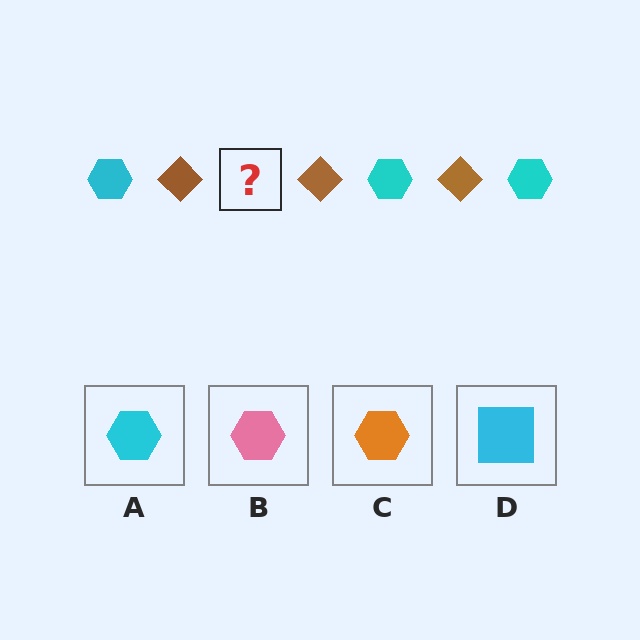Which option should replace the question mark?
Option A.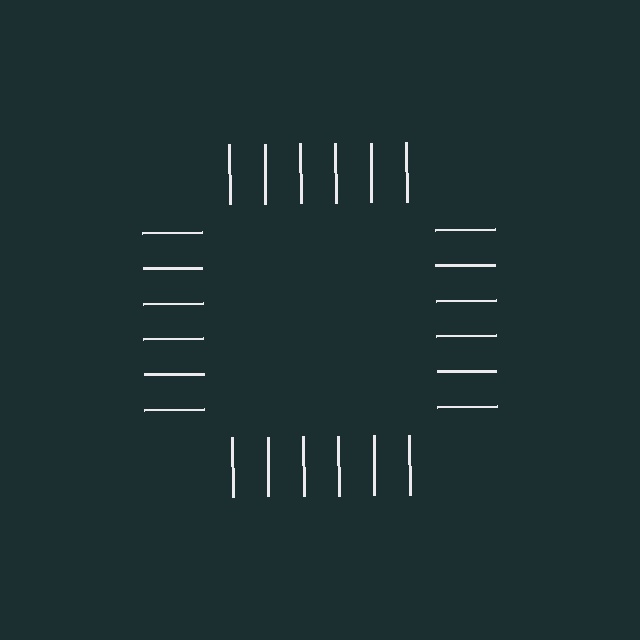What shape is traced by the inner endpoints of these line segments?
An illusory square — the line segments terminate on its edges but no continuous stroke is drawn.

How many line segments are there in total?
24 — 6 along each of the 4 edges.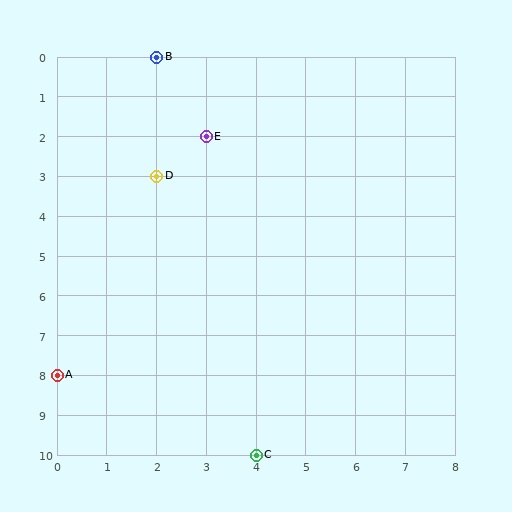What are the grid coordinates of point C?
Point C is at grid coordinates (4, 10).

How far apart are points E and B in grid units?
Points E and B are 1 column and 2 rows apart (about 2.2 grid units diagonally).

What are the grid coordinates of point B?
Point B is at grid coordinates (2, 0).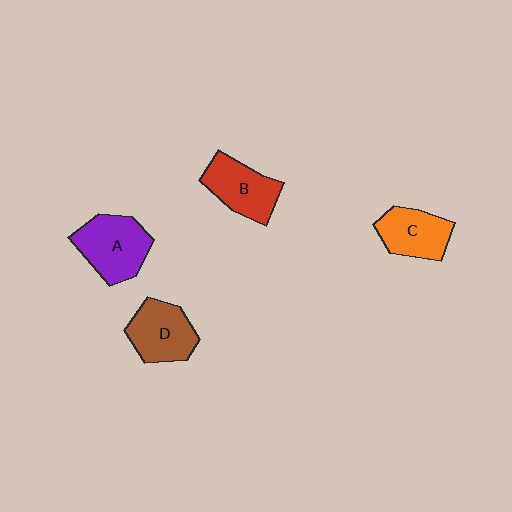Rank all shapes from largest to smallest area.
From largest to smallest: A (purple), D (brown), B (red), C (orange).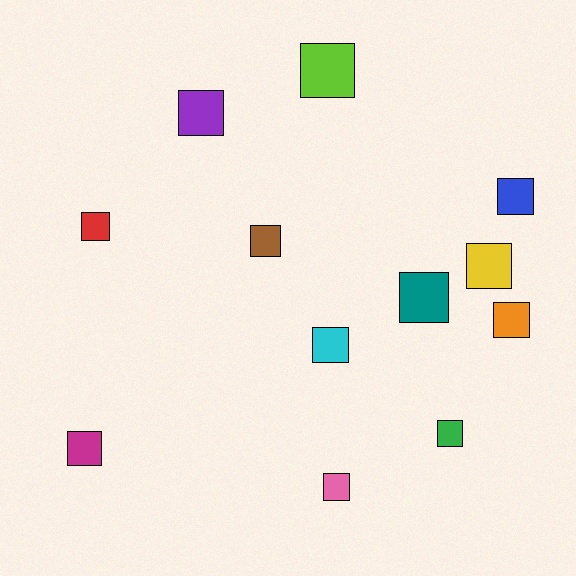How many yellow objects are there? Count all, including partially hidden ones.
There is 1 yellow object.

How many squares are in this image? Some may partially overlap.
There are 12 squares.